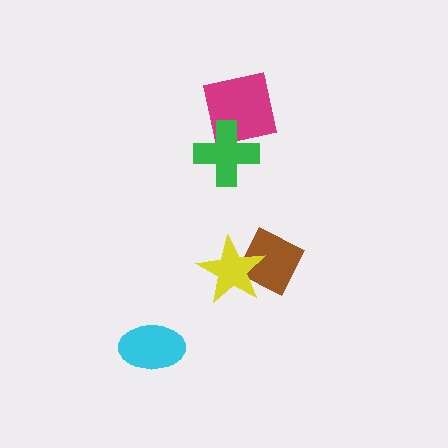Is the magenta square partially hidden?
Yes, it is partially covered by another shape.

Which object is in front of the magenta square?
The green cross is in front of the magenta square.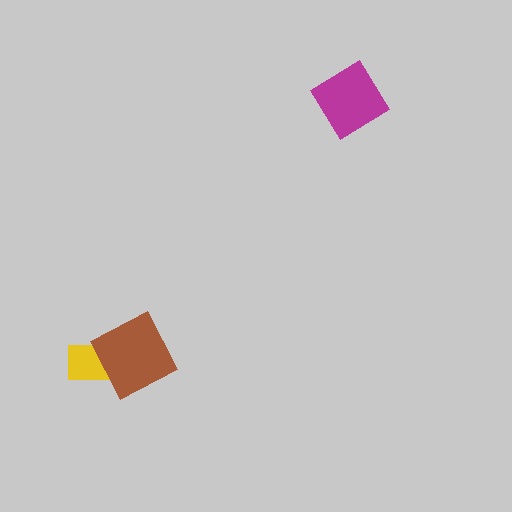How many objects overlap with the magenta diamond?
0 objects overlap with the magenta diamond.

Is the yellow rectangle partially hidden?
Yes, it is partially covered by another shape.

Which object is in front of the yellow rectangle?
The brown square is in front of the yellow rectangle.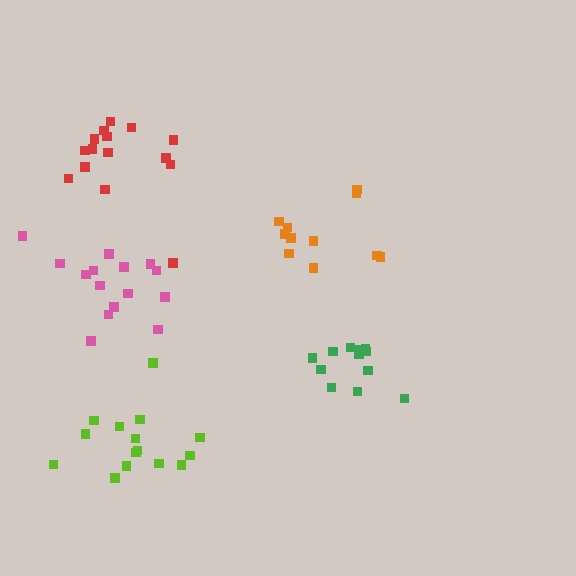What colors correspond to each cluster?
The clusters are colored: pink, orange, lime, red, green.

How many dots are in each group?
Group 1: 15 dots, Group 2: 11 dots, Group 3: 15 dots, Group 4: 15 dots, Group 5: 12 dots (68 total).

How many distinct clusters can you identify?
There are 5 distinct clusters.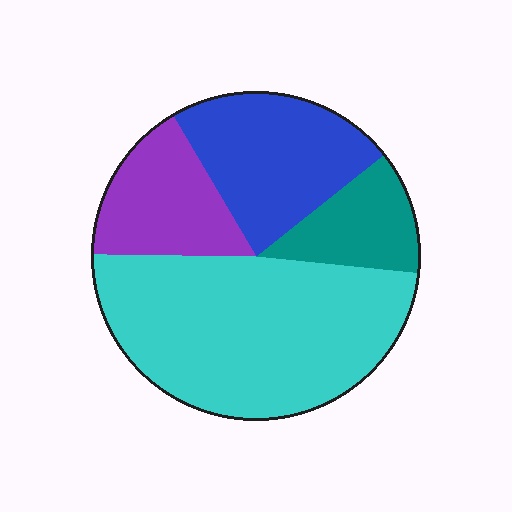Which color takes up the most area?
Cyan, at roughly 50%.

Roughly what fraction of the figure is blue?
Blue covers around 25% of the figure.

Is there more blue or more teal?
Blue.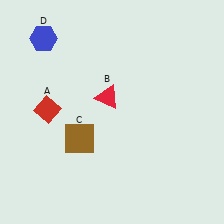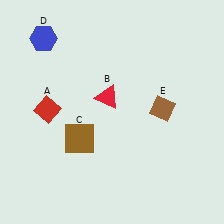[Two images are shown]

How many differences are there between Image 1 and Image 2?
There is 1 difference between the two images.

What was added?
A brown diamond (E) was added in Image 2.